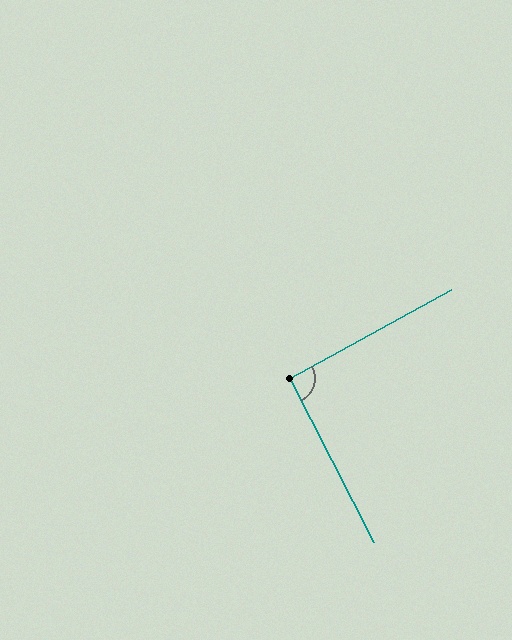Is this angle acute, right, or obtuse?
It is approximately a right angle.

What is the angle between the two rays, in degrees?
Approximately 92 degrees.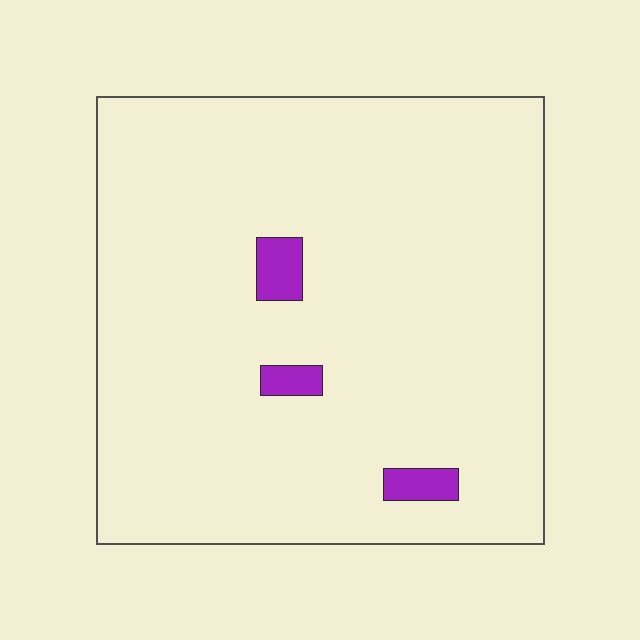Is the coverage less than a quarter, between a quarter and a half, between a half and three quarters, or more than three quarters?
Less than a quarter.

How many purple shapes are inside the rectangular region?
3.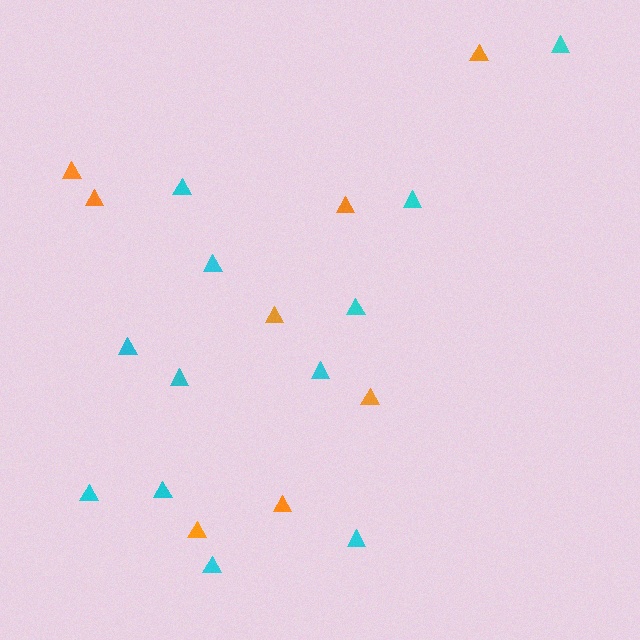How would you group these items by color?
There are 2 groups: one group of orange triangles (8) and one group of cyan triangles (12).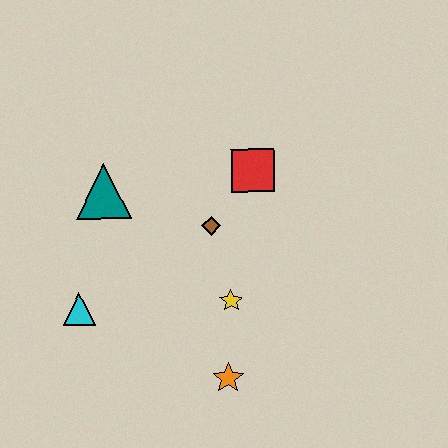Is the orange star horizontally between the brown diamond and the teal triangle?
No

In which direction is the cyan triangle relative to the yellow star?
The cyan triangle is to the left of the yellow star.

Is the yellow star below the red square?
Yes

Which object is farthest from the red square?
The cyan triangle is farthest from the red square.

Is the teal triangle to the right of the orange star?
No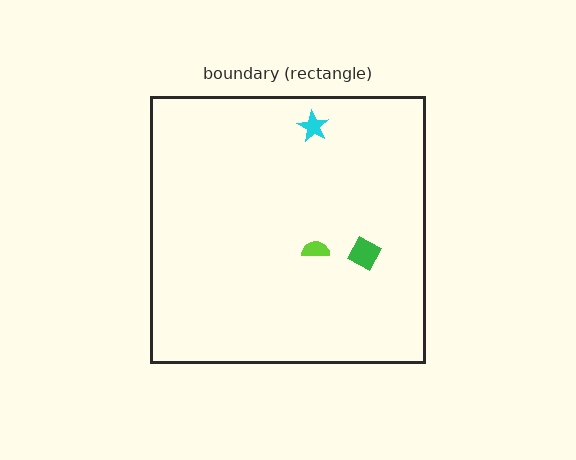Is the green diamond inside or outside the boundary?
Inside.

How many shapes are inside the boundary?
3 inside, 0 outside.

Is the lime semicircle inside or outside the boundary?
Inside.